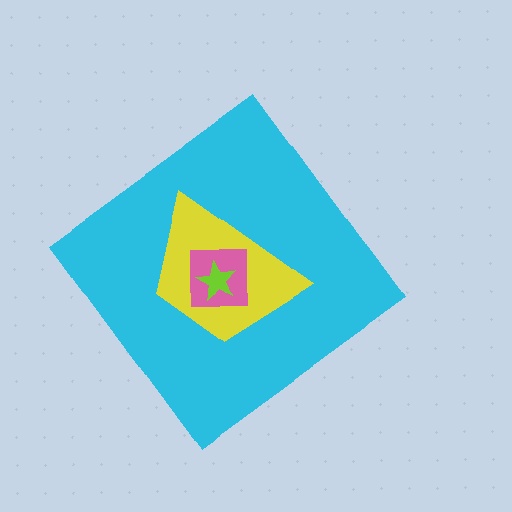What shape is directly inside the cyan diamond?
The yellow trapezoid.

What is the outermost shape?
The cyan diamond.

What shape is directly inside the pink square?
The lime star.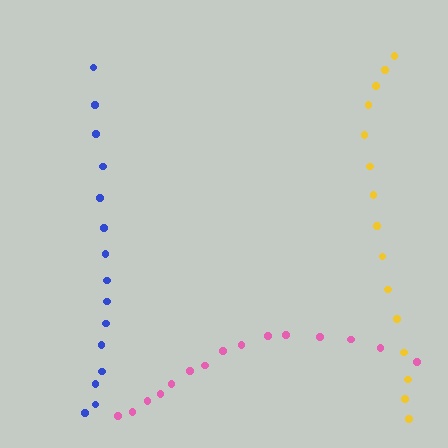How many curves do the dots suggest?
There are 3 distinct paths.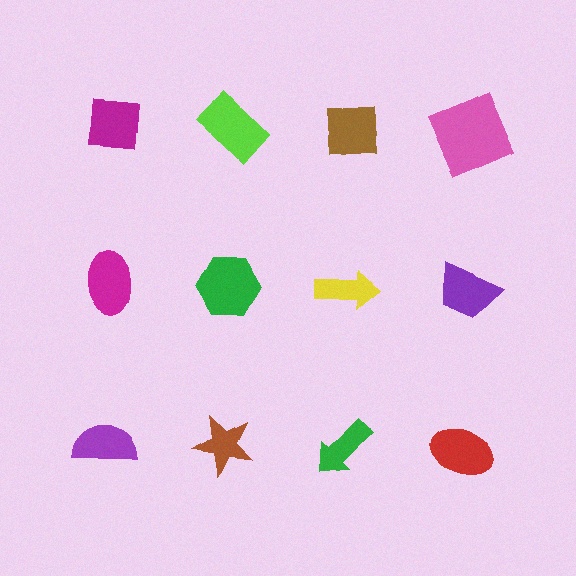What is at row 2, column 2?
A green hexagon.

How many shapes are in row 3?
4 shapes.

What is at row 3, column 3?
A green arrow.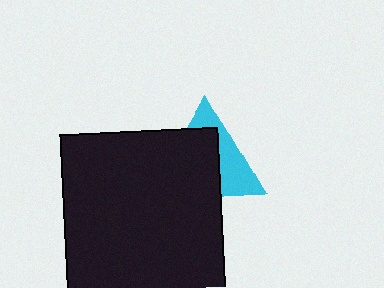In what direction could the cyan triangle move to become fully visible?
The cyan triangle could move toward the upper-right. That would shift it out from behind the black rectangle entirely.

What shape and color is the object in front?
The object in front is a black rectangle.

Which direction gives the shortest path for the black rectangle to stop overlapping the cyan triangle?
Moving toward the lower-left gives the shortest separation.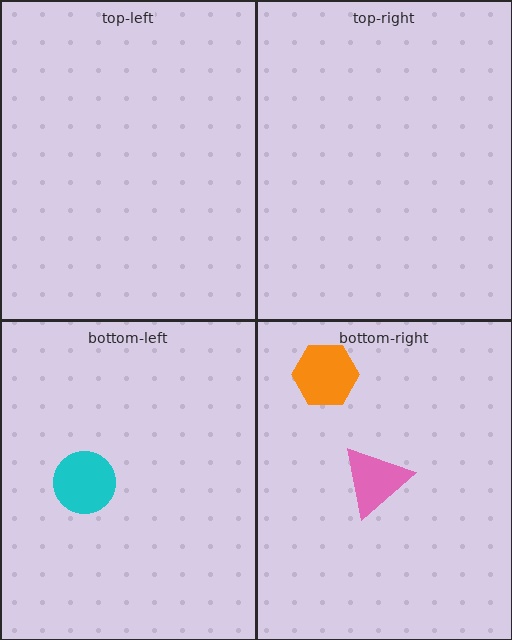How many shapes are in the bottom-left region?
1.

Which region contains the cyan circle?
The bottom-left region.